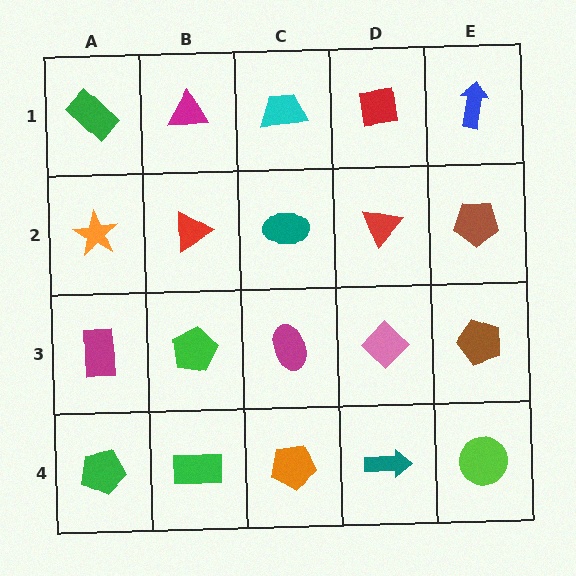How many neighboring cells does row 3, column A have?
3.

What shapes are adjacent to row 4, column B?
A green pentagon (row 3, column B), a green pentagon (row 4, column A), an orange pentagon (row 4, column C).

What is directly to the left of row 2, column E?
A red triangle.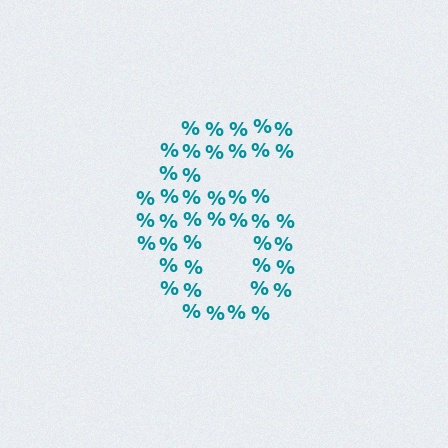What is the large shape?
The large shape is the digit 6.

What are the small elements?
The small elements are percent signs.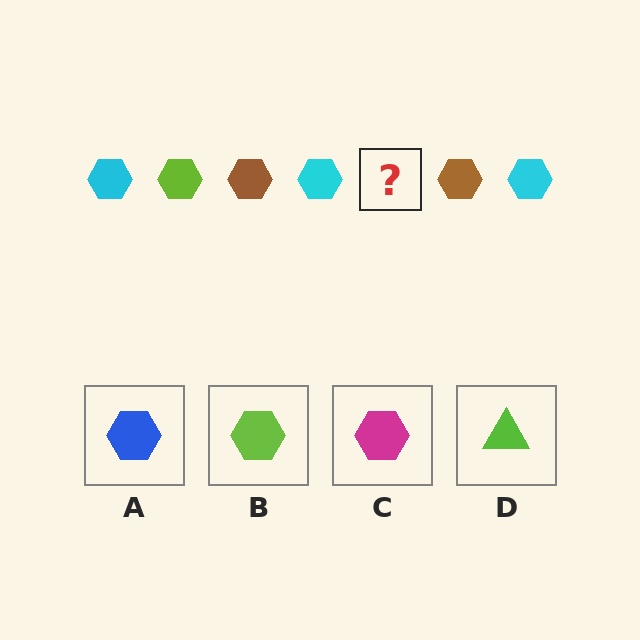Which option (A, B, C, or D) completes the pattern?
B.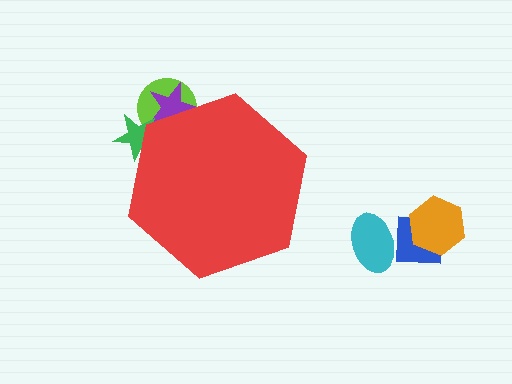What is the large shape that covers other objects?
A red hexagon.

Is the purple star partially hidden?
Yes, the purple star is partially hidden behind the red hexagon.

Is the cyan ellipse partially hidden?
No, the cyan ellipse is fully visible.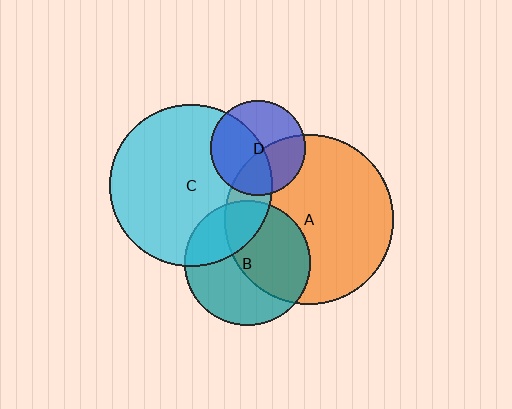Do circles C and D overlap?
Yes.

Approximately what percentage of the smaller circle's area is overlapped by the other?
Approximately 50%.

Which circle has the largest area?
Circle A (orange).